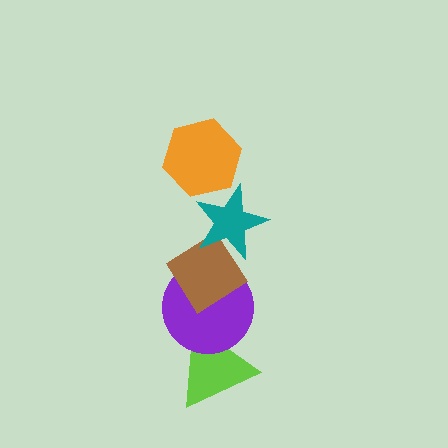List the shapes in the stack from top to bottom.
From top to bottom: the orange hexagon, the teal star, the brown diamond, the purple circle, the lime triangle.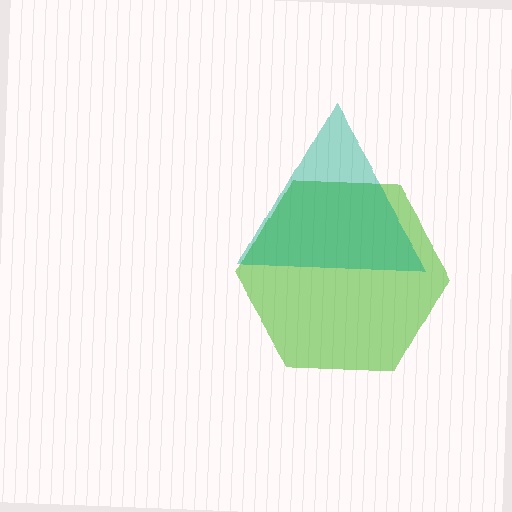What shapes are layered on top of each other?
The layered shapes are: a lime hexagon, a teal triangle.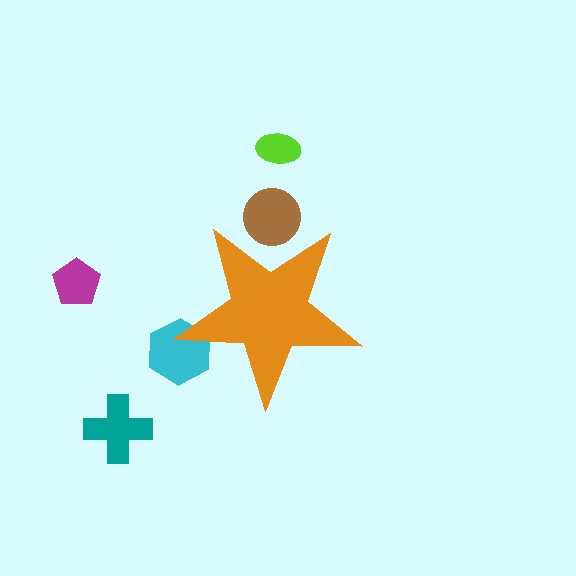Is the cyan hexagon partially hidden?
Yes, the cyan hexagon is partially hidden behind the orange star.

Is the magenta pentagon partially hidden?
No, the magenta pentagon is fully visible.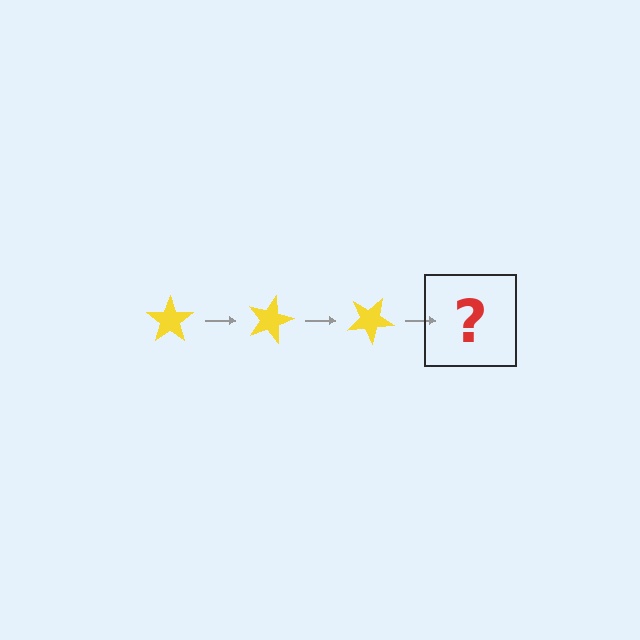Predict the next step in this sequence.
The next step is a yellow star rotated 45 degrees.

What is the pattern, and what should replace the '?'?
The pattern is that the star rotates 15 degrees each step. The '?' should be a yellow star rotated 45 degrees.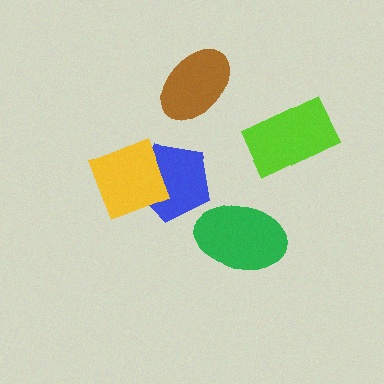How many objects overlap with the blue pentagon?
1 object overlaps with the blue pentagon.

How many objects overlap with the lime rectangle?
0 objects overlap with the lime rectangle.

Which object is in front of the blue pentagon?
The yellow diamond is in front of the blue pentagon.